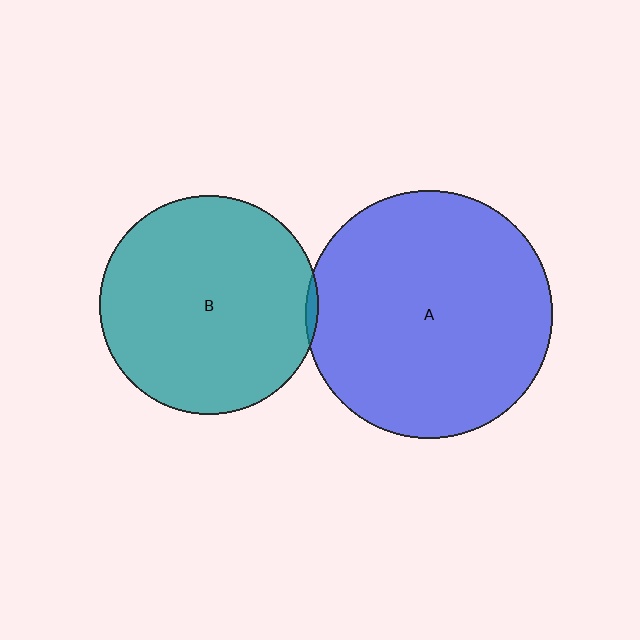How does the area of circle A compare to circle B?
Approximately 1.3 times.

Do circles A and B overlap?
Yes.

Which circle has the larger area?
Circle A (blue).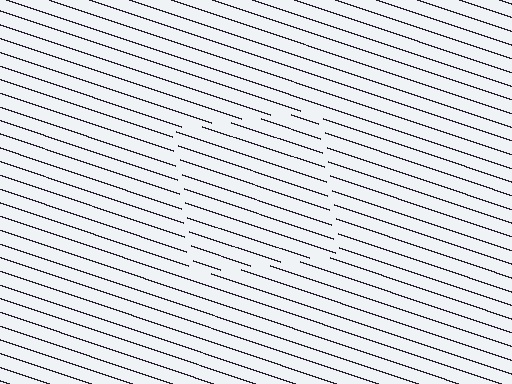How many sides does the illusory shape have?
4 sides — the line-ends trace a square.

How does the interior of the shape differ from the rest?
The interior of the shape contains the same grating, shifted by half a period — the contour is defined by the phase discontinuity where line-ends from the inner and outer gratings abut.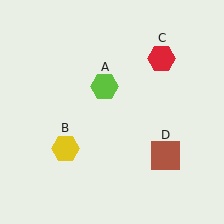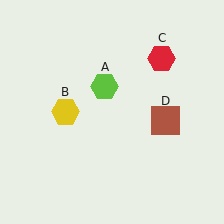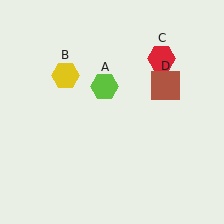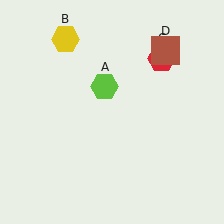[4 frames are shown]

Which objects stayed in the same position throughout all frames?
Lime hexagon (object A) and red hexagon (object C) remained stationary.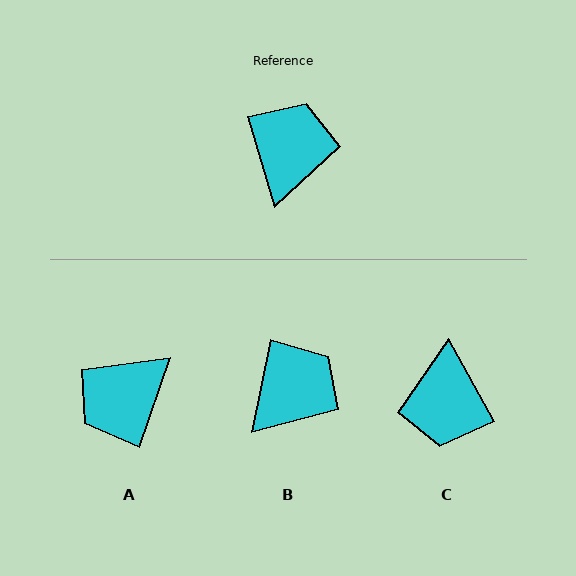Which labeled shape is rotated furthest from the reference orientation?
C, about 167 degrees away.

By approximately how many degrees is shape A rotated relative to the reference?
Approximately 145 degrees counter-clockwise.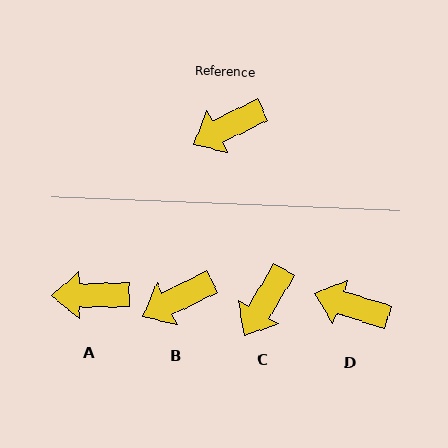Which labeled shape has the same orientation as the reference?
B.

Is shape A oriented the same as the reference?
No, it is off by about 26 degrees.